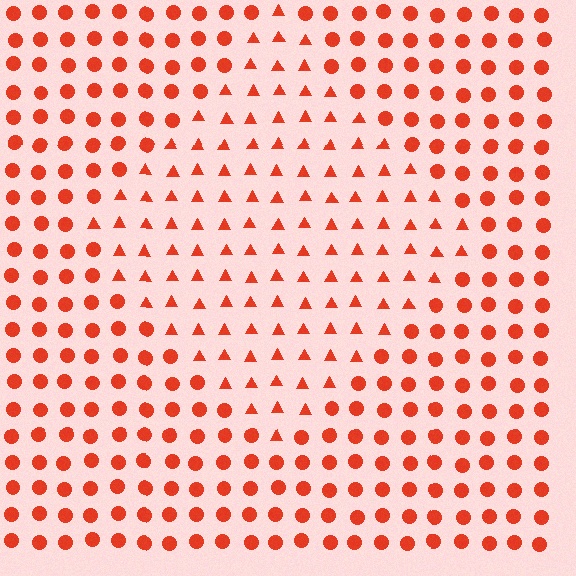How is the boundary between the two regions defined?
The boundary is defined by a change in element shape: triangles inside vs. circles outside. All elements share the same color and spacing.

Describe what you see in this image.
The image is filled with small red elements arranged in a uniform grid. A diamond-shaped region contains triangles, while the surrounding area contains circles. The boundary is defined purely by the change in element shape.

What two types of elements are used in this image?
The image uses triangles inside the diamond region and circles outside it.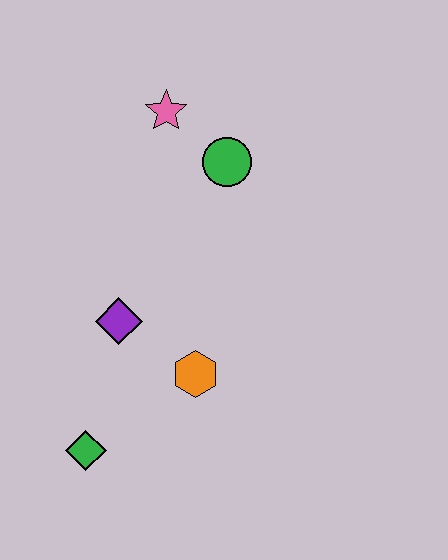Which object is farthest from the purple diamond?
The pink star is farthest from the purple diamond.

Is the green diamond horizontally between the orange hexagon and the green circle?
No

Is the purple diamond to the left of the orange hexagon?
Yes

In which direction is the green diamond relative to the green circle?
The green diamond is below the green circle.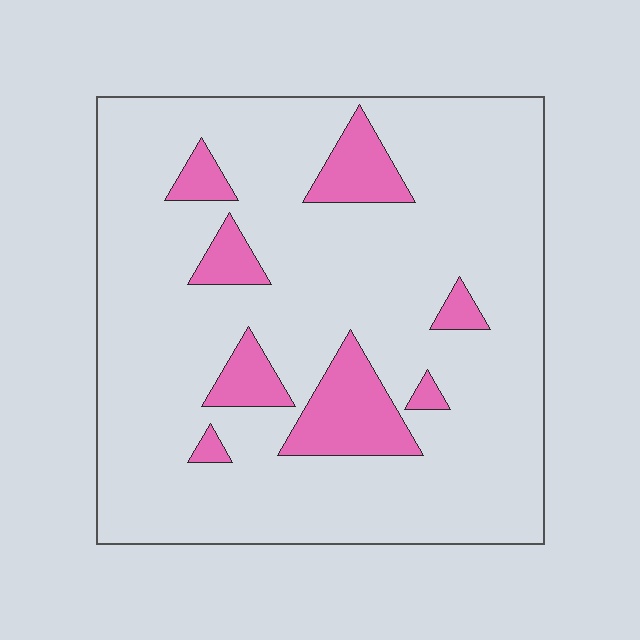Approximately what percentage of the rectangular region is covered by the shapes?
Approximately 15%.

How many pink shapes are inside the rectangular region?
8.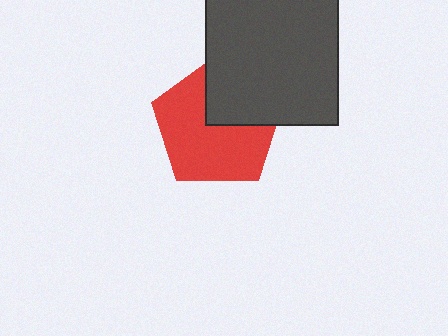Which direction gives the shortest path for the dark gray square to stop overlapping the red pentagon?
Moving toward the upper-right gives the shortest separation.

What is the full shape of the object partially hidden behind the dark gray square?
The partially hidden object is a red pentagon.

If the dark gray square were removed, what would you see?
You would see the complete red pentagon.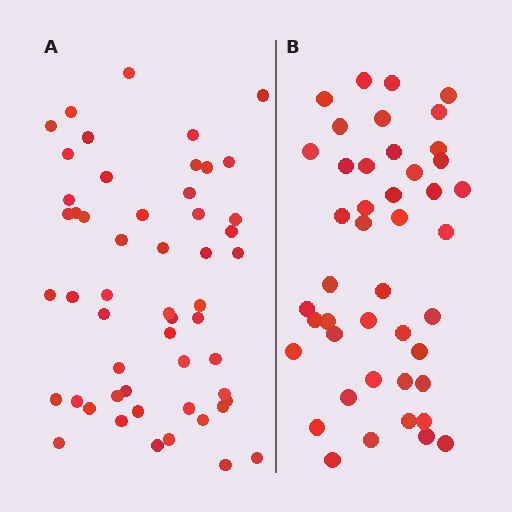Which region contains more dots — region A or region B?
Region A (the left region) has more dots.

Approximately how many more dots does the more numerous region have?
Region A has roughly 8 or so more dots than region B.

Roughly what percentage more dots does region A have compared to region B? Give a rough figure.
About 20% more.